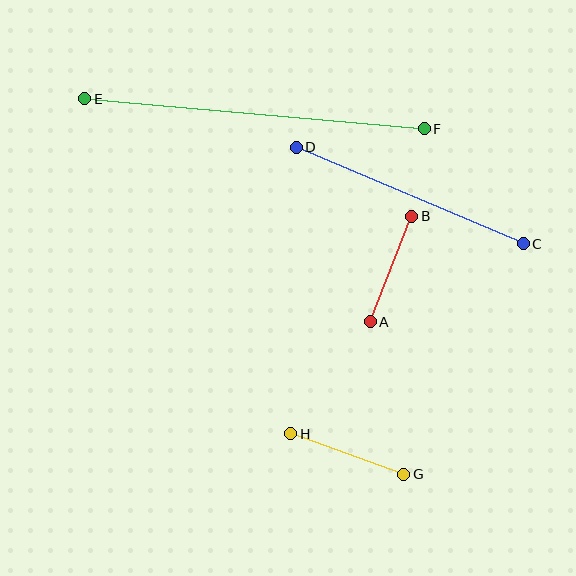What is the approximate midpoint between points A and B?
The midpoint is at approximately (391, 269) pixels.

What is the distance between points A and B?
The distance is approximately 113 pixels.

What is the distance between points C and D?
The distance is approximately 247 pixels.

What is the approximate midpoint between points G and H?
The midpoint is at approximately (347, 454) pixels.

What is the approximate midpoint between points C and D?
The midpoint is at approximately (410, 196) pixels.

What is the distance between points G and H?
The distance is approximately 120 pixels.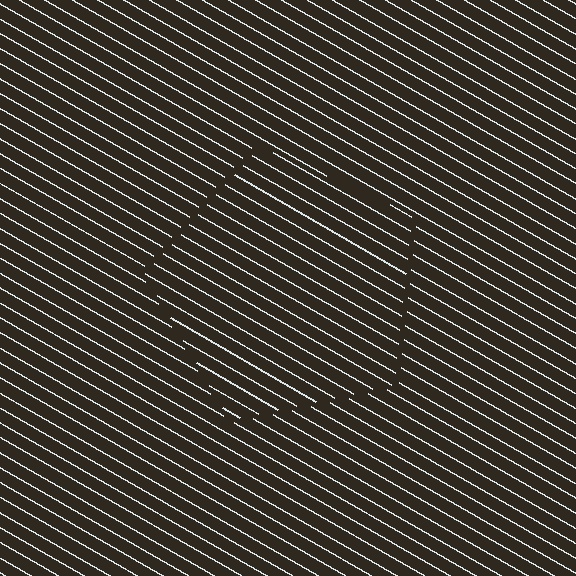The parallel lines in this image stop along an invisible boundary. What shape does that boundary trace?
An illusory pentagon. The interior of the shape contains the same grating, shifted by half a period — the contour is defined by the phase discontinuity where line-ends from the inner and outer gratings abut.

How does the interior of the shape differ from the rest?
The interior of the shape contains the same grating, shifted by half a period — the contour is defined by the phase discontinuity where line-ends from the inner and outer gratings abut.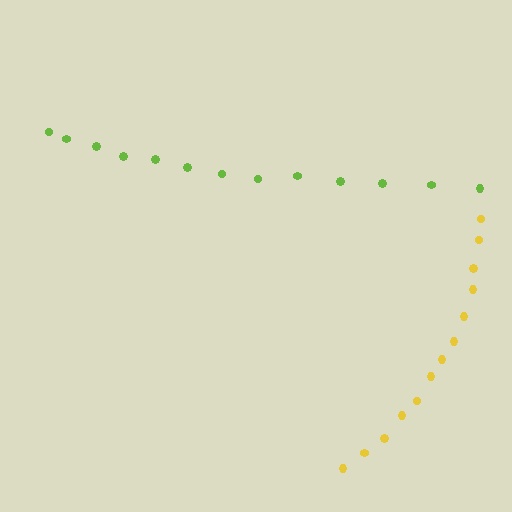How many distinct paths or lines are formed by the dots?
There are 2 distinct paths.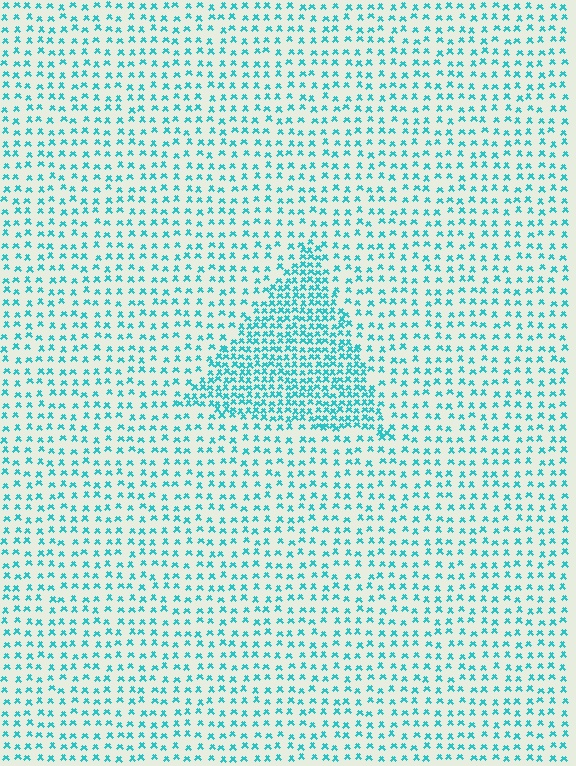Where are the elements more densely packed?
The elements are more densely packed inside the triangle boundary.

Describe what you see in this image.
The image contains small cyan elements arranged at two different densities. A triangle-shaped region is visible where the elements are more densely packed than the surrounding area.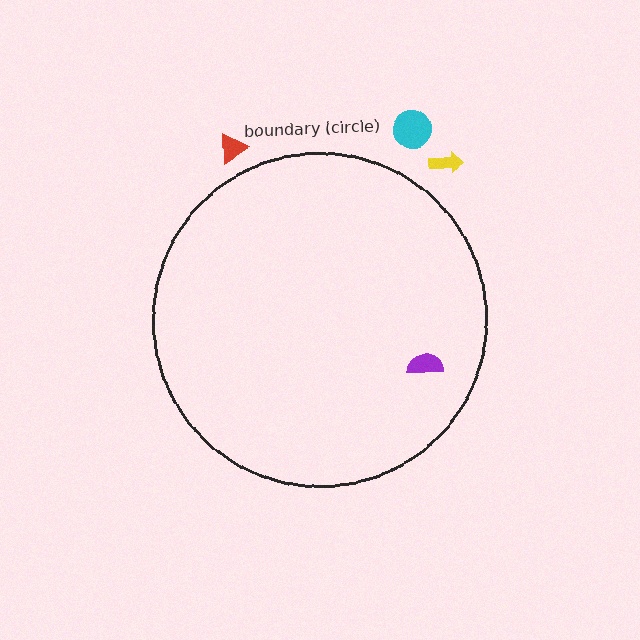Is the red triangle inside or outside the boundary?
Outside.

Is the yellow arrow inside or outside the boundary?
Outside.